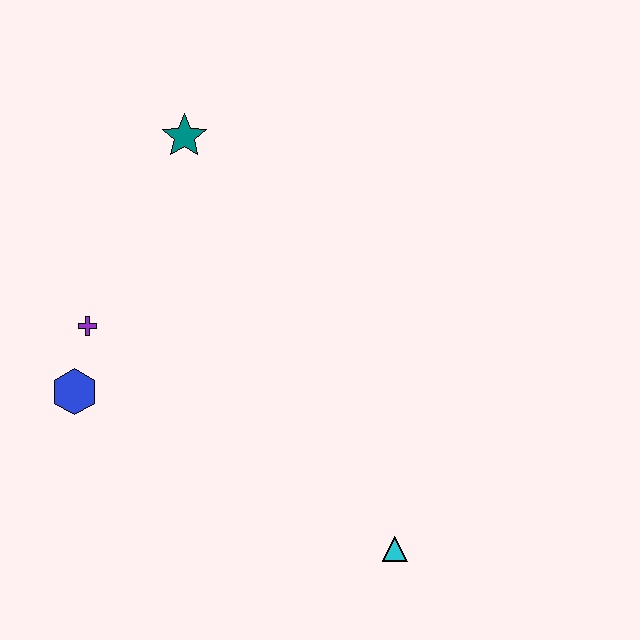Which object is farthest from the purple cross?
The cyan triangle is farthest from the purple cross.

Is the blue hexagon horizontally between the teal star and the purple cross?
No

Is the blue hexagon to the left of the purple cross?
Yes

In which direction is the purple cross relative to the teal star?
The purple cross is below the teal star.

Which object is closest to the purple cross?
The blue hexagon is closest to the purple cross.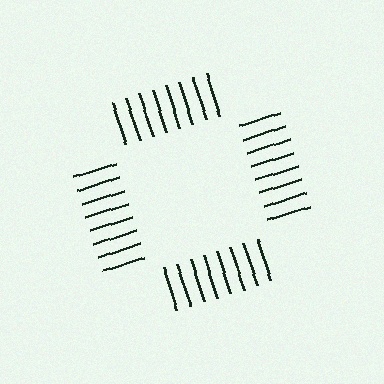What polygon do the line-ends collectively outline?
An illusory square — the line segments terminate on its edges but no continuous stroke is drawn.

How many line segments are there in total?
32 — 8 along each of the 4 edges.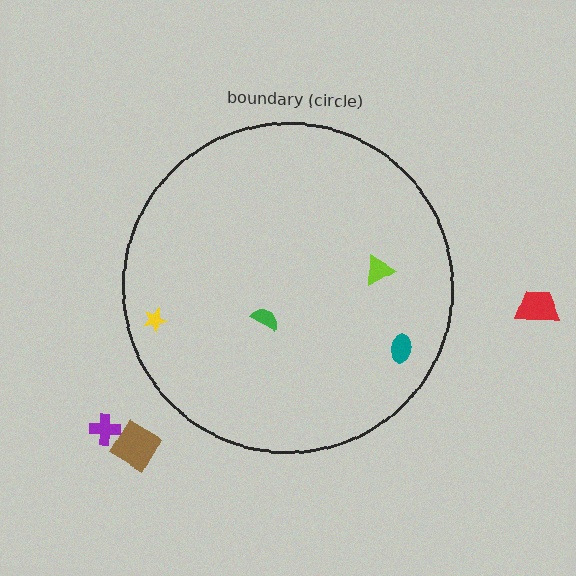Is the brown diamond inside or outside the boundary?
Outside.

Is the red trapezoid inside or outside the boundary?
Outside.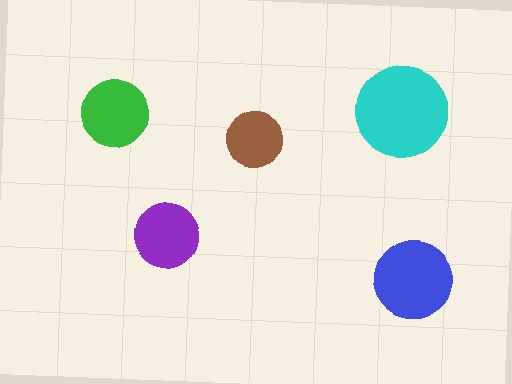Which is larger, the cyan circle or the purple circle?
The cyan one.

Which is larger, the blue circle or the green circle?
The blue one.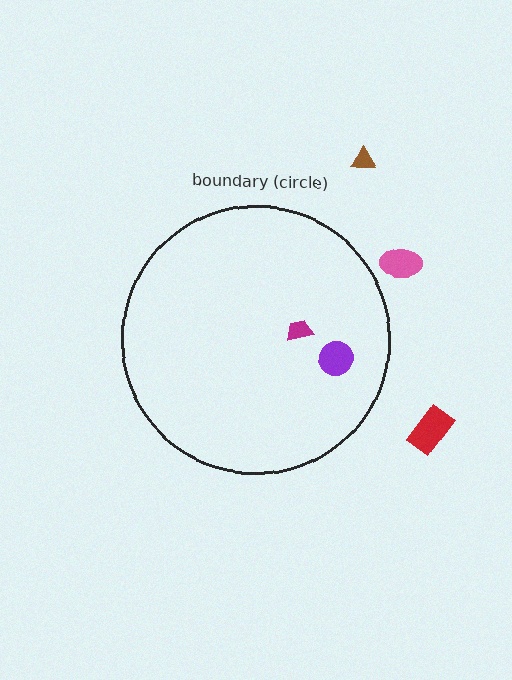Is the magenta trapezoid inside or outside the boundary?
Inside.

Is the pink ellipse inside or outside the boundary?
Outside.